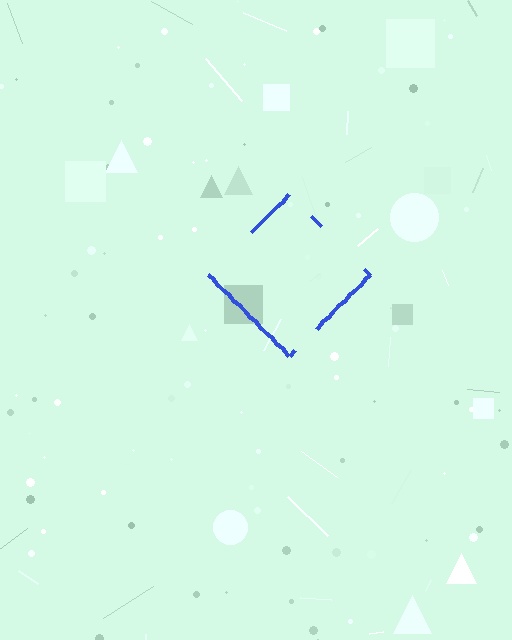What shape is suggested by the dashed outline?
The dashed outline suggests a diamond.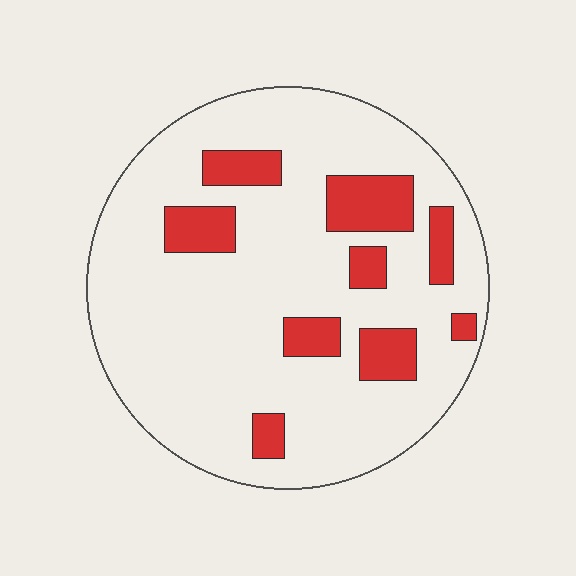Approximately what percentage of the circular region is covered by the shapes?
Approximately 20%.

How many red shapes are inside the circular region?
9.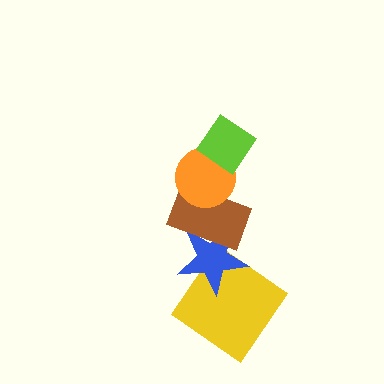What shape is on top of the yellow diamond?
The blue star is on top of the yellow diamond.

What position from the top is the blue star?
The blue star is 4th from the top.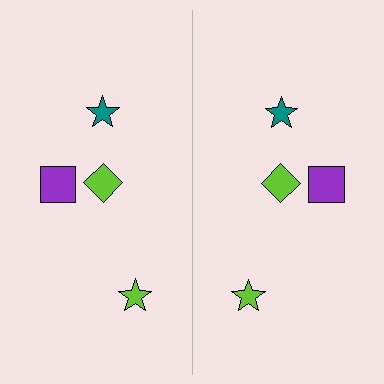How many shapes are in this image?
There are 8 shapes in this image.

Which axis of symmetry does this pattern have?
The pattern has a vertical axis of symmetry running through the center of the image.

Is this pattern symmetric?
Yes, this pattern has bilateral (reflection) symmetry.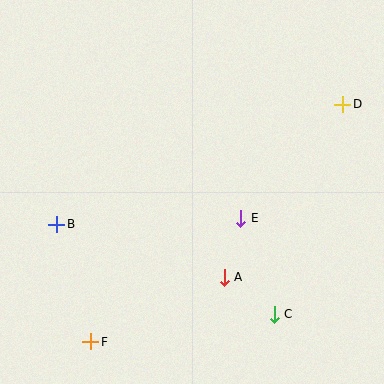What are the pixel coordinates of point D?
Point D is at (343, 104).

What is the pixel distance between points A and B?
The distance between A and B is 176 pixels.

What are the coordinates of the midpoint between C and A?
The midpoint between C and A is at (249, 296).